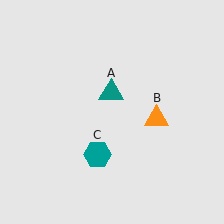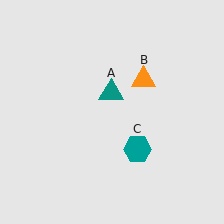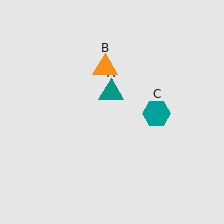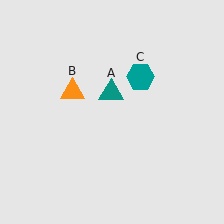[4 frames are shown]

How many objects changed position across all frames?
2 objects changed position: orange triangle (object B), teal hexagon (object C).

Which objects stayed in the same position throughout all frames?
Teal triangle (object A) remained stationary.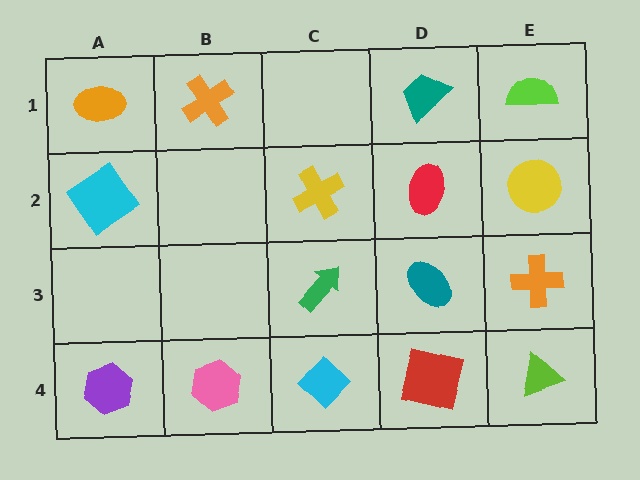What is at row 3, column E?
An orange cross.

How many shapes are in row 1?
4 shapes.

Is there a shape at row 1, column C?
No, that cell is empty.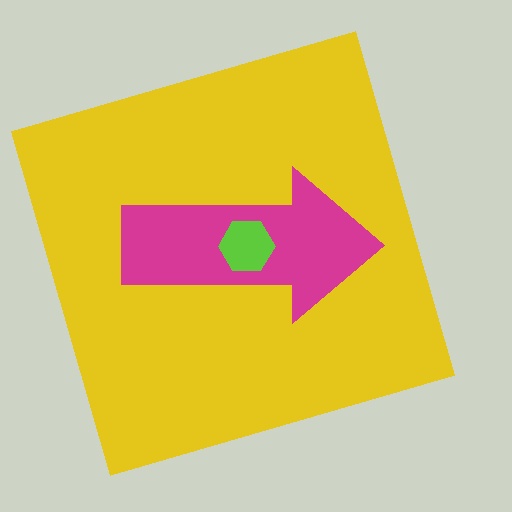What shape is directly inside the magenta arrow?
The lime hexagon.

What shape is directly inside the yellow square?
The magenta arrow.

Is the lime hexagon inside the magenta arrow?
Yes.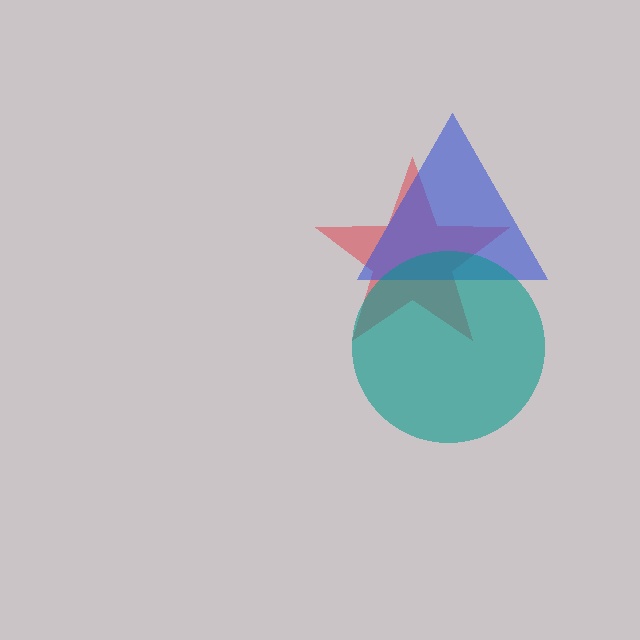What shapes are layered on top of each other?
The layered shapes are: a red star, a blue triangle, a teal circle.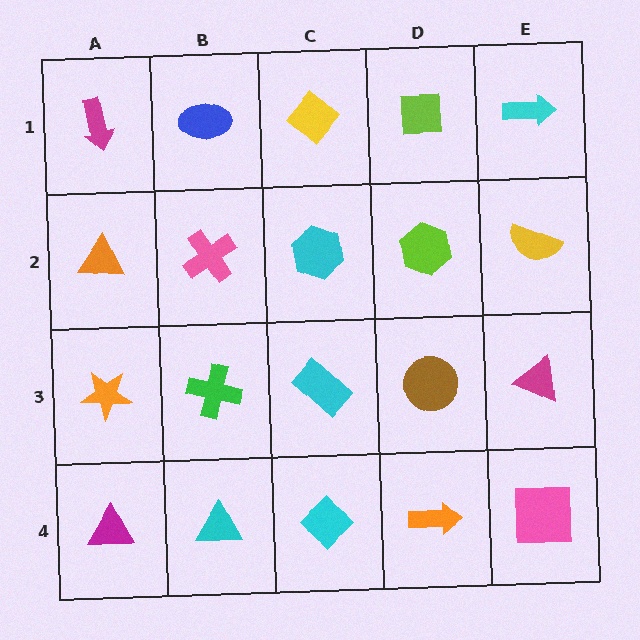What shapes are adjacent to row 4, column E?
A magenta triangle (row 3, column E), an orange arrow (row 4, column D).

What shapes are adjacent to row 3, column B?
A pink cross (row 2, column B), a cyan triangle (row 4, column B), an orange star (row 3, column A), a cyan rectangle (row 3, column C).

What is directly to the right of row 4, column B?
A cyan diamond.